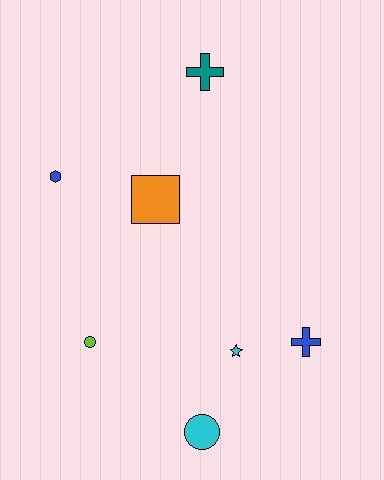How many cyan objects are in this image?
There are 2 cyan objects.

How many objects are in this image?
There are 7 objects.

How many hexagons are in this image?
There is 1 hexagon.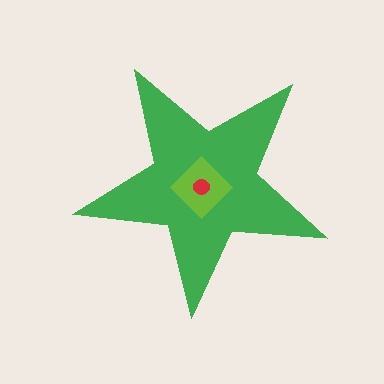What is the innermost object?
The red circle.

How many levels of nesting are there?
3.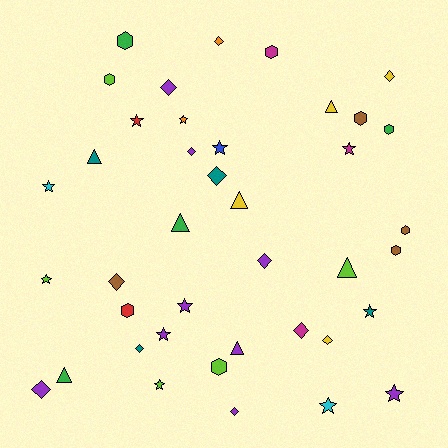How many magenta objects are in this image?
There are 3 magenta objects.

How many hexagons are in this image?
There are 9 hexagons.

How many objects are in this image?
There are 40 objects.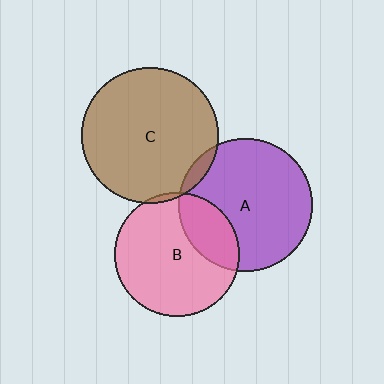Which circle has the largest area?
Circle C (brown).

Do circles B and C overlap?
Yes.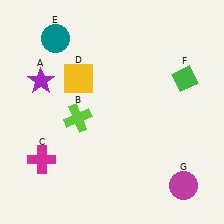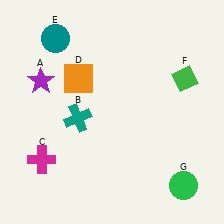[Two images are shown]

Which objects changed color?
B changed from lime to teal. D changed from yellow to orange. G changed from magenta to green.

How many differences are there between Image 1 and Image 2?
There are 3 differences between the two images.